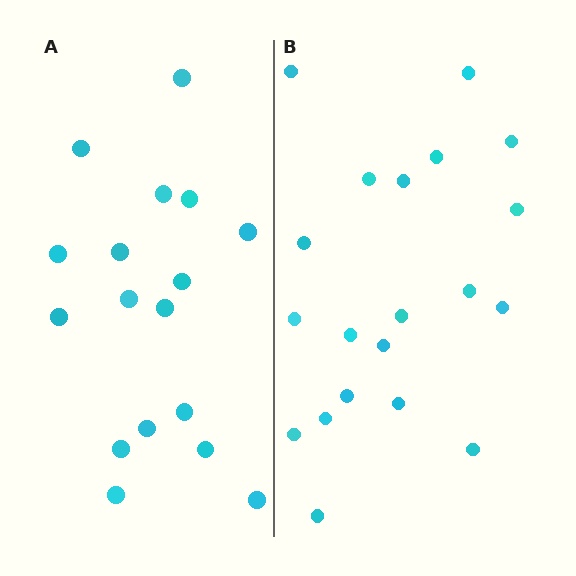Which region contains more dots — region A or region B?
Region B (the right region) has more dots.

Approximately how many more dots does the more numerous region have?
Region B has just a few more — roughly 2 or 3 more dots than region A.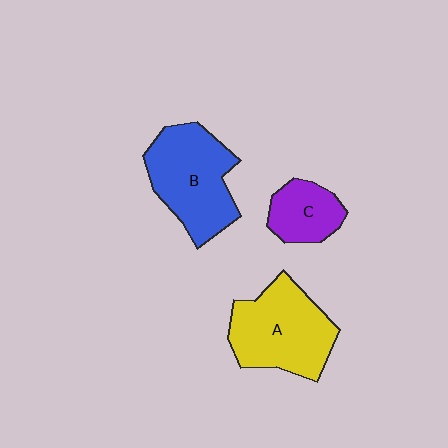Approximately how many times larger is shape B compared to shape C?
Approximately 2.0 times.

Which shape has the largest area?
Shape A (yellow).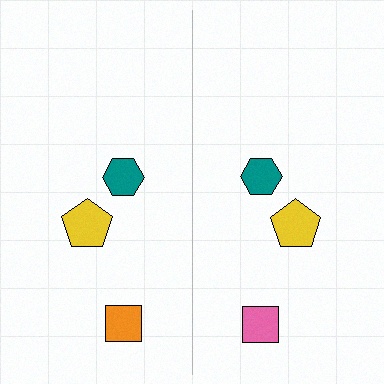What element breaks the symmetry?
The pink square on the right side breaks the symmetry — its mirror counterpart is orange.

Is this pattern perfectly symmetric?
No, the pattern is not perfectly symmetric. The pink square on the right side breaks the symmetry — its mirror counterpart is orange.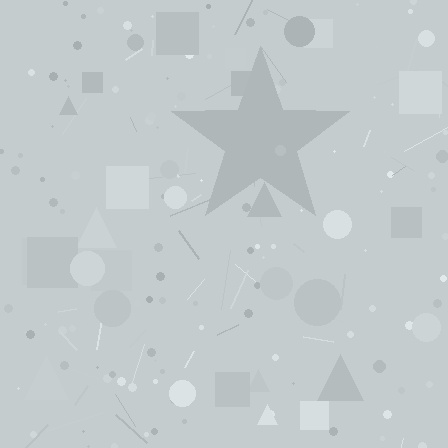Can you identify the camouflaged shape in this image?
The camouflaged shape is a star.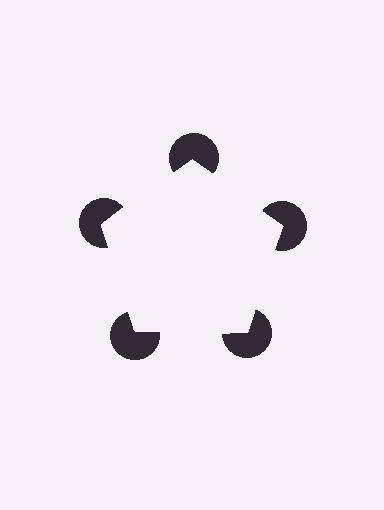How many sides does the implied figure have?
5 sides.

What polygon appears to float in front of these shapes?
An illusory pentagon — its edges are inferred from the aligned wedge cuts in the pac-man discs, not physically drawn.